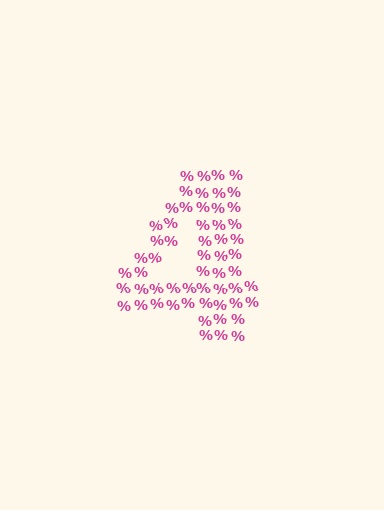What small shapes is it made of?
It is made of small percent signs.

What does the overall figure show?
The overall figure shows the digit 4.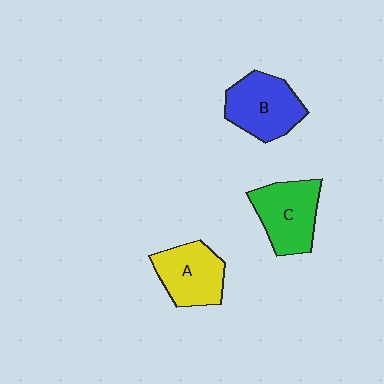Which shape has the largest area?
Shape B (blue).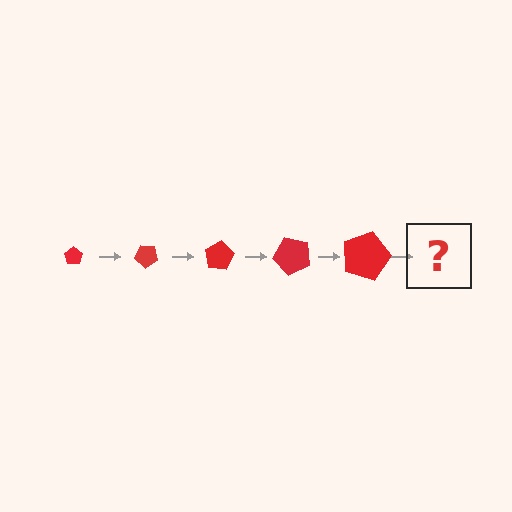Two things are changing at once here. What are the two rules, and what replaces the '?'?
The two rules are that the pentagon grows larger each step and it rotates 40 degrees each step. The '?' should be a pentagon, larger than the previous one and rotated 200 degrees from the start.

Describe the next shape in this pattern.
It should be a pentagon, larger than the previous one and rotated 200 degrees from the start.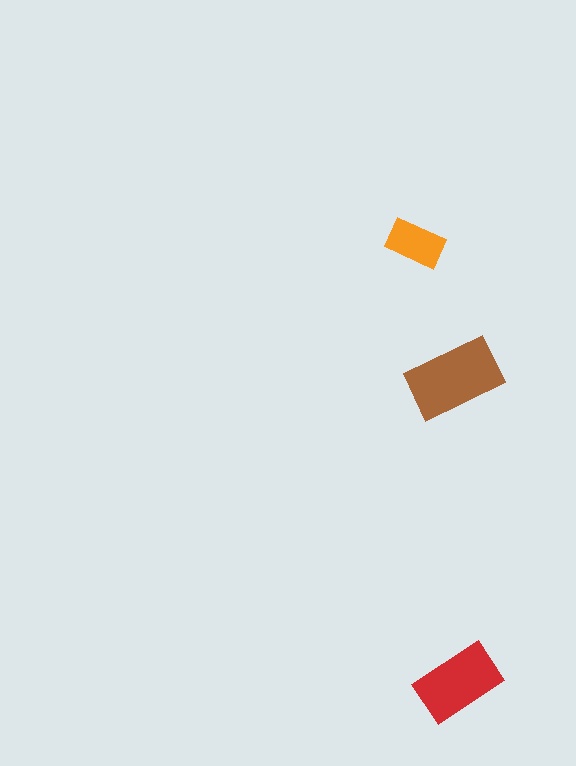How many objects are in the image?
There are 3 objects in the image.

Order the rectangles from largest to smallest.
the brown one, the red one, the orange one.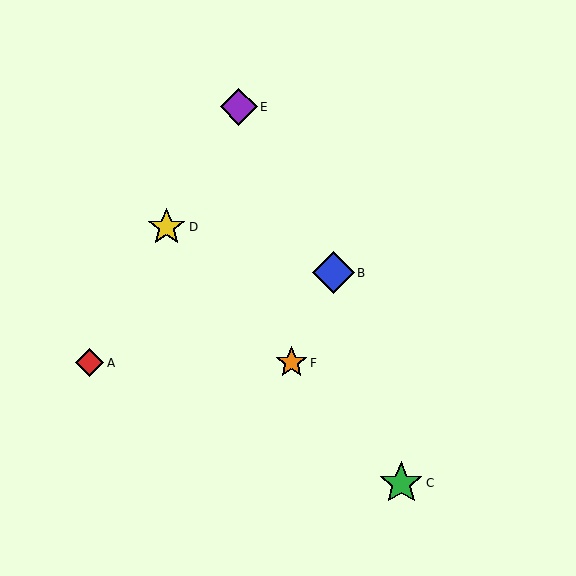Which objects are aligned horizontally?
Objects A, F are aligned horizontally.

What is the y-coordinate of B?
Object B is at y≈273.